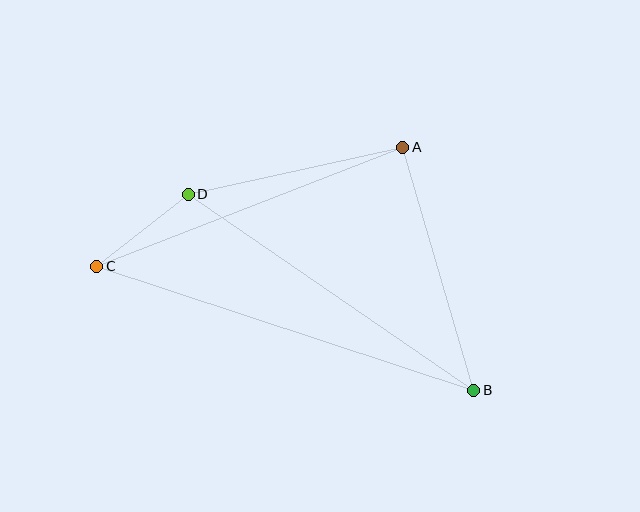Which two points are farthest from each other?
Points B and C are farthest from each other.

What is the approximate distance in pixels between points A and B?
The distance between A and B is approximately 253 pixels.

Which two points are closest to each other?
Points C and D are closest to each other.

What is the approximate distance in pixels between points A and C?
The distance between A and C is approximately 328 pixels.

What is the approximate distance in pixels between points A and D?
The distance between A and D is approximately 220 pixels.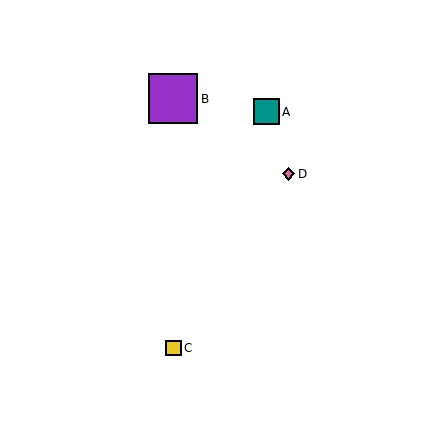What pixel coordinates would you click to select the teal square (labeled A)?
Click at (266, 112) to select the teal square A.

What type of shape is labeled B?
Shape B is a purple square.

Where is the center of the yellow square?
The center of the yellow square is at (174, 348).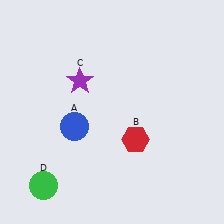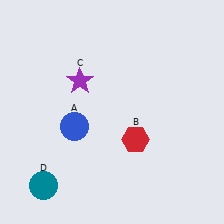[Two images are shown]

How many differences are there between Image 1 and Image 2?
There is 1 difference between the two images.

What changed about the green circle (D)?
In Image 1, D is green. In Image 2, it changed to teal.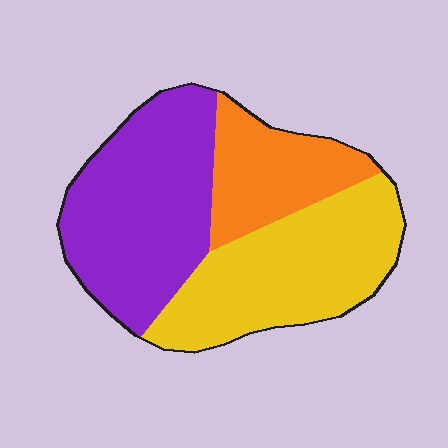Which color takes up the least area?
Orange, at roughly 20%.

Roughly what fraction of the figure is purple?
Purple takes up about two fifths (2/5) of the figure.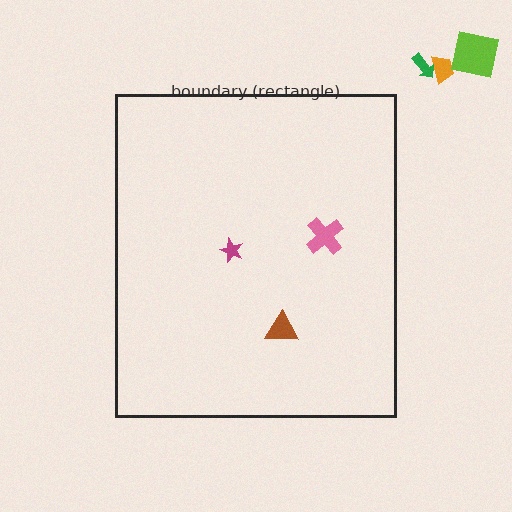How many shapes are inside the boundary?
3 inside, 3 outside.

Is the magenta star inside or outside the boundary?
Inside.